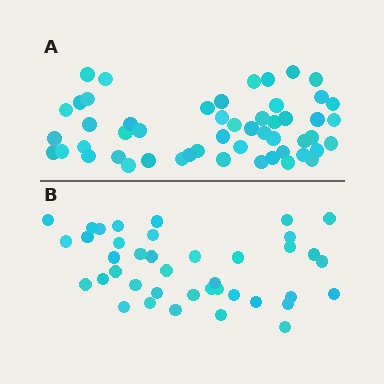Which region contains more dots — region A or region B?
Region A (the top region) has more dots.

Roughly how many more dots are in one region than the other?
Region A has roughly 12 or so more dots than region B.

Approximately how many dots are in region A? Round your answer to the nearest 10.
About 50 dots. (The exact count is 52, which rounds to 50.)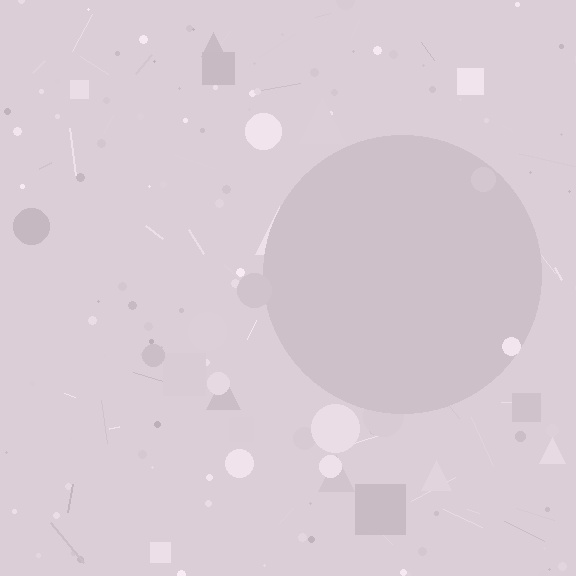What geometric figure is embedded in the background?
A circle is embedded in the background.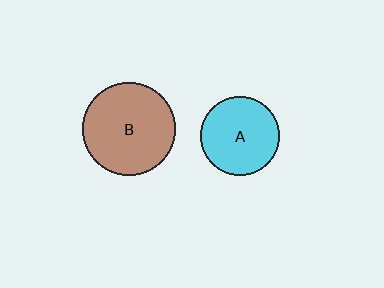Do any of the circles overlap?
No, none of the circles overlap.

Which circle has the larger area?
Circle B (brown).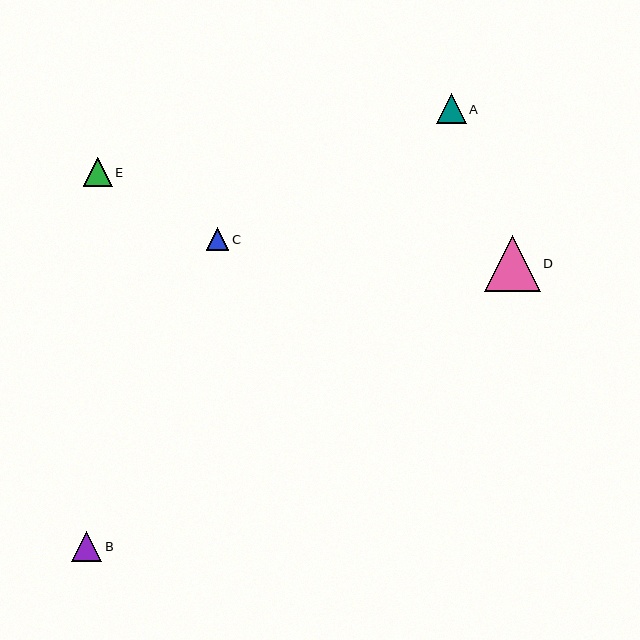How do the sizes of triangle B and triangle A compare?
Triangle B and triangle A are approximately the same size.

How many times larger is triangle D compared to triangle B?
Triangle D is approximately 1.8 times the size of triangle B.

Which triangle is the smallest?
Triangle C is the smallest with a size of approximately 23 pixels.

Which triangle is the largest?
Triangle D is the largest with a size of approximately 56 pixels.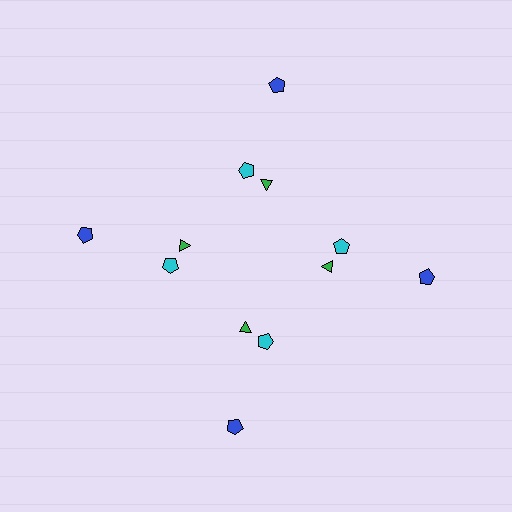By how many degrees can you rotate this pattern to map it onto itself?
The pattern maps onto itself every 90 degrees of rotation.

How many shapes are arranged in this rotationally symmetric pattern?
There are 12 shapes, arranged in 4 groups of 3.